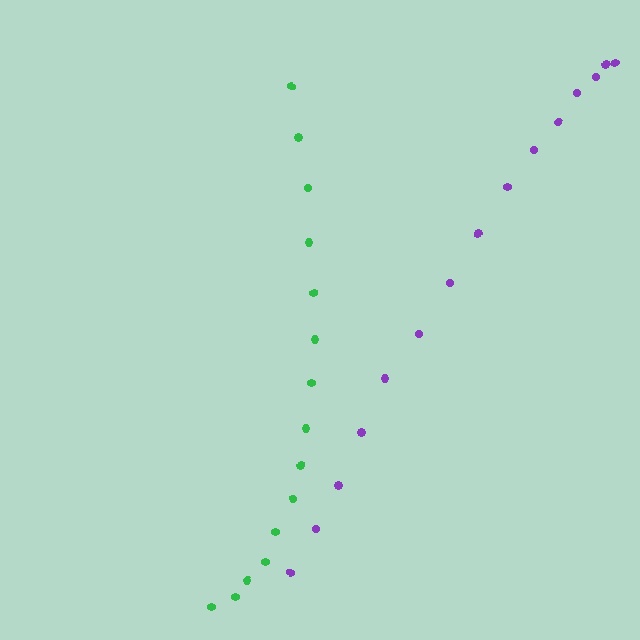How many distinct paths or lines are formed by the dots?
There are 2 distinct paths.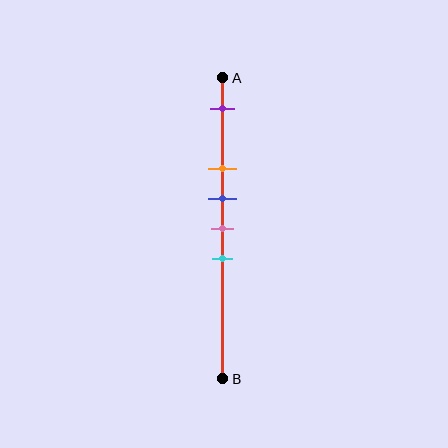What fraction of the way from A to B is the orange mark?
The orange mark is approximately 30% (0.3) of the way from A to B.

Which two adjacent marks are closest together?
The blue and pink marks are the closest adjacent pair.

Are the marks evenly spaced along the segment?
No, the marks are not evenly spaced.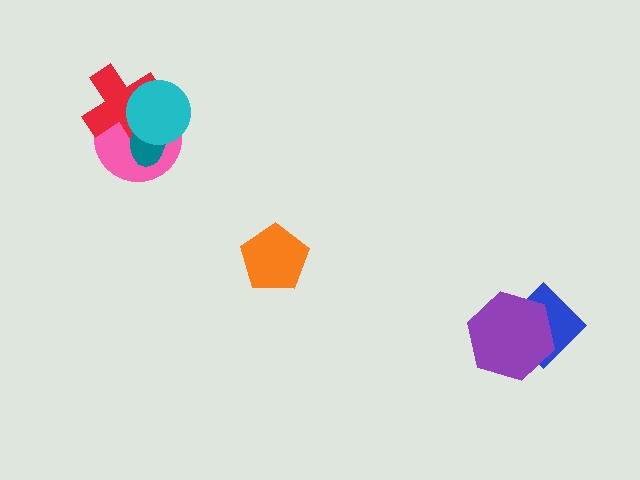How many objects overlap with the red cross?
3 objects overlap with the red cross.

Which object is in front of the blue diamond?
The purple hexagon is in front of the blue diamond.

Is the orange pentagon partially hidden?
No, no other shape covers it.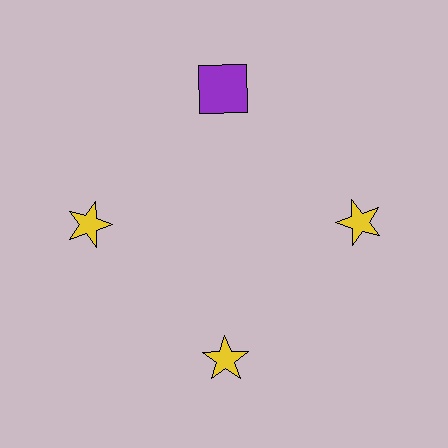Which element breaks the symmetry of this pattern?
The purple square at roughly the 12 o'clock position breaks the symmetry. All other shapes are yellow stars.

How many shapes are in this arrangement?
There are 4 shapes arranged in a ring pattern.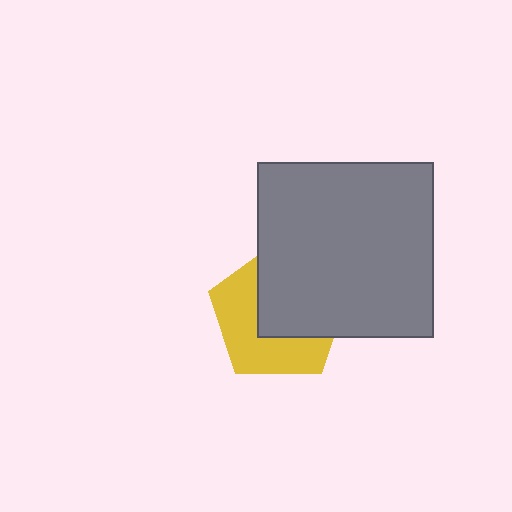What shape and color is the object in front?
The object in front is a gray square.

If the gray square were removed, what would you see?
You would see the complete yellow pentagon.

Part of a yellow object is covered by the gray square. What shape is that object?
It is a pentagon.